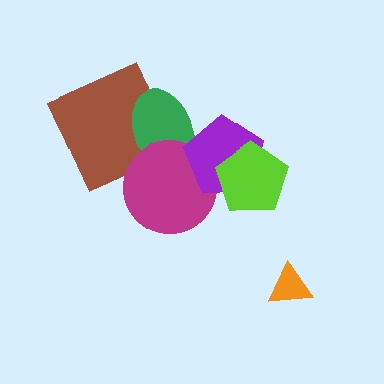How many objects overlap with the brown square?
2 objects overlap with the brown square.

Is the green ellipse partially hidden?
Yes, it is partially covered by another shape.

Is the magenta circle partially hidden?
Yes, it is partially covered by another shape.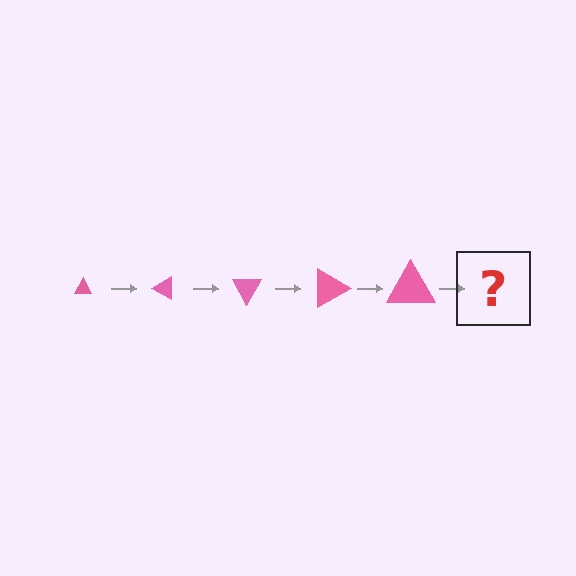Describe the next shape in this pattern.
It should be a triangle, larger than the previous one and rotated 150 degrees from the start.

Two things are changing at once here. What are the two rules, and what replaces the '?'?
The two rules are that the triangle grows larger each step and it rotates 30 degrees each step. The '?' should be a triangle, larger than the previous one and rotated 150 degrees from the start.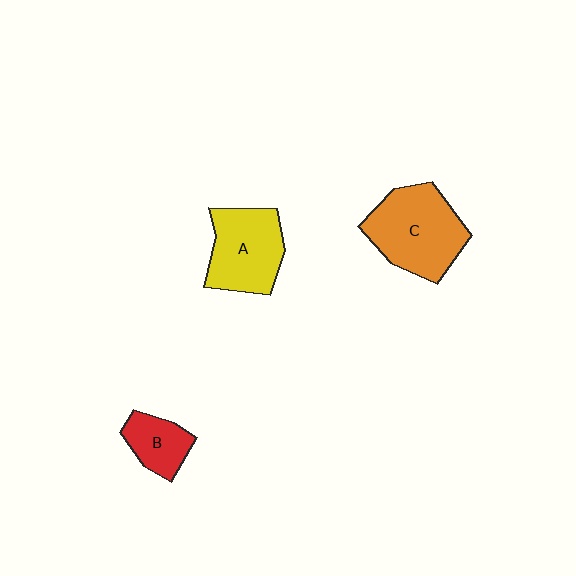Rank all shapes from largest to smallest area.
From largest to smallest: C (orange), A (yellow), B (red).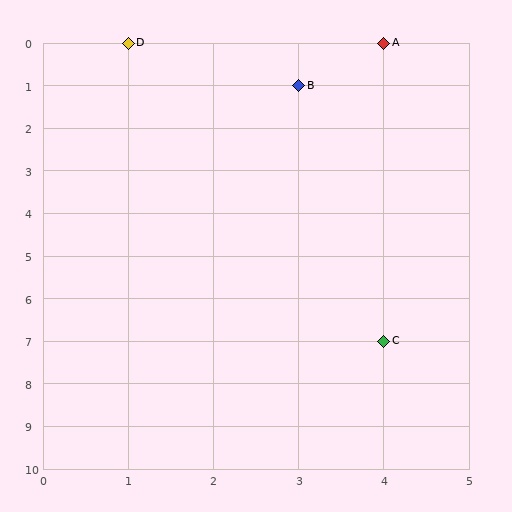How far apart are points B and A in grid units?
Points B and A are 1 column and 1 row apart (about 1.4 grid units diagonally).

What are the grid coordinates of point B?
Point B is at grid coordinates (3, 1).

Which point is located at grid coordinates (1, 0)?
Point D is at (1, 0).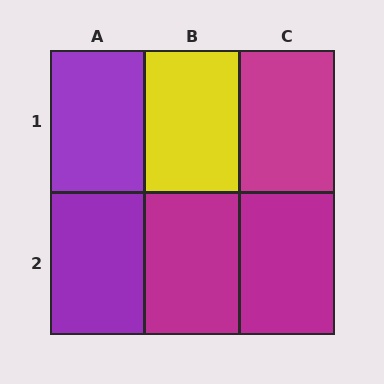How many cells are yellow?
1 cell is yellow.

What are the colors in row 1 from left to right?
Purple, yellow, magenta.